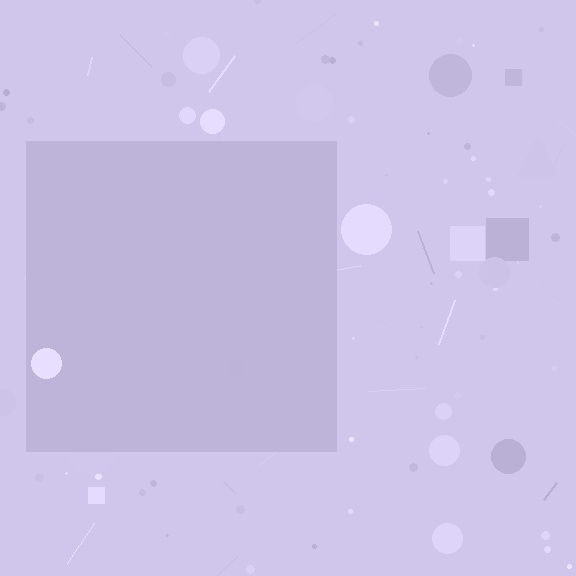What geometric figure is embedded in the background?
A square is embedded in the background.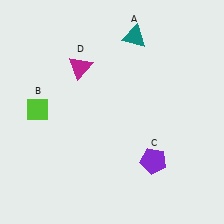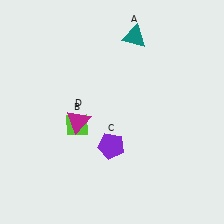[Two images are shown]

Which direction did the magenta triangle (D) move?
The magenta triangle (D) moved down.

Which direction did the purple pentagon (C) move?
The purple pentagon (C) moved left.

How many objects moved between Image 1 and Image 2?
3 objects moved between the two images.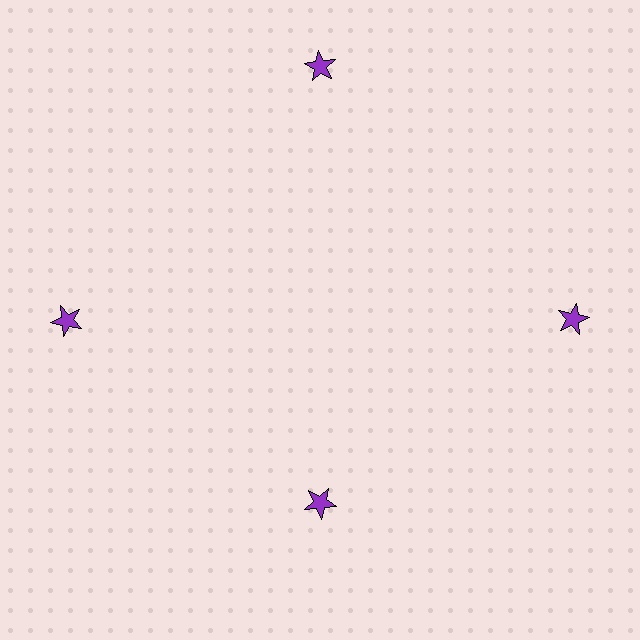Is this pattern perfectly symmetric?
No. The 4 purple stars are arranged in a ring, but one element near the 6 o'clock position is pulled inward toward the center, breaking the 4-fold rotational symmetry.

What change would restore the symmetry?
The symmetry would be restored by moving it outward, back onto the ring so that all 4 stars sit at equal angles and equal distance from the center.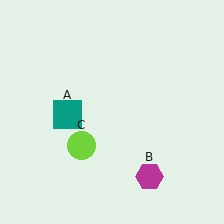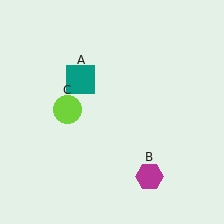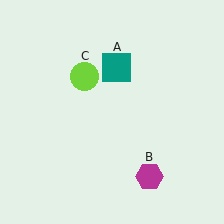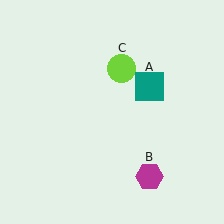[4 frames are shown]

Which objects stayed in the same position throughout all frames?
Magenta hexagon (object B) remained stationary.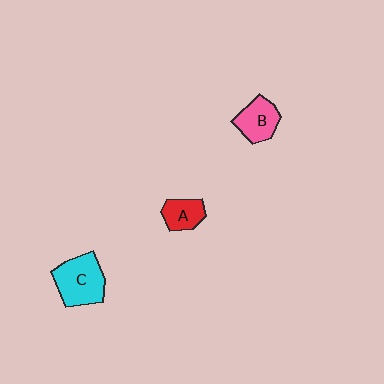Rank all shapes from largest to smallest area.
From largest to smallest: C (cyan), B (pink), A (red).